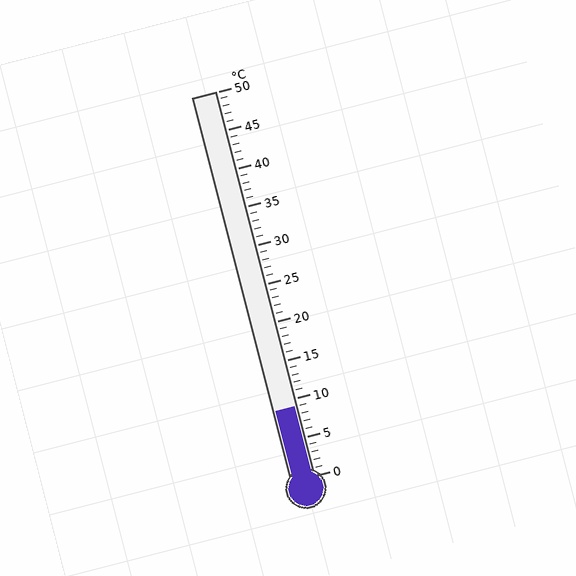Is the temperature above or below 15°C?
The temperature is below 15°C.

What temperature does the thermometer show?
The thermometer shows approximately 9°C.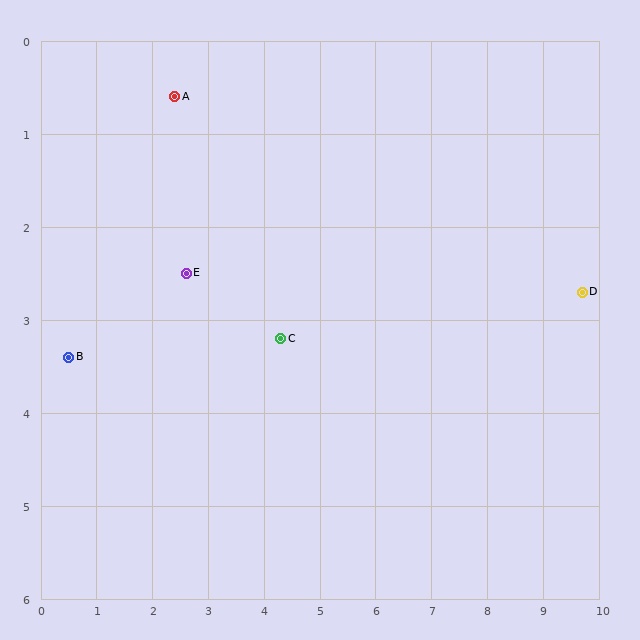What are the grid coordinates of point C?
Point C is at approximately (4.3, 3.2).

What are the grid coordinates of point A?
Point A is at approximately (2.4, 0.6).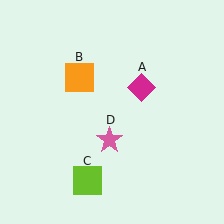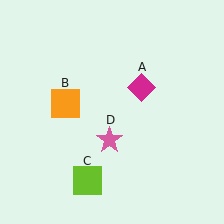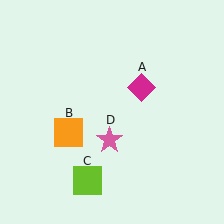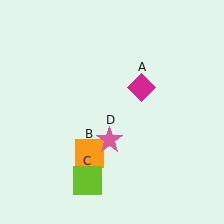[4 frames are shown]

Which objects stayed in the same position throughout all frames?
Magenta diamond (object A) and lime square (object C) and pink star (object D) remained stationary.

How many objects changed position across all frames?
1 object changed position: orange square (object B).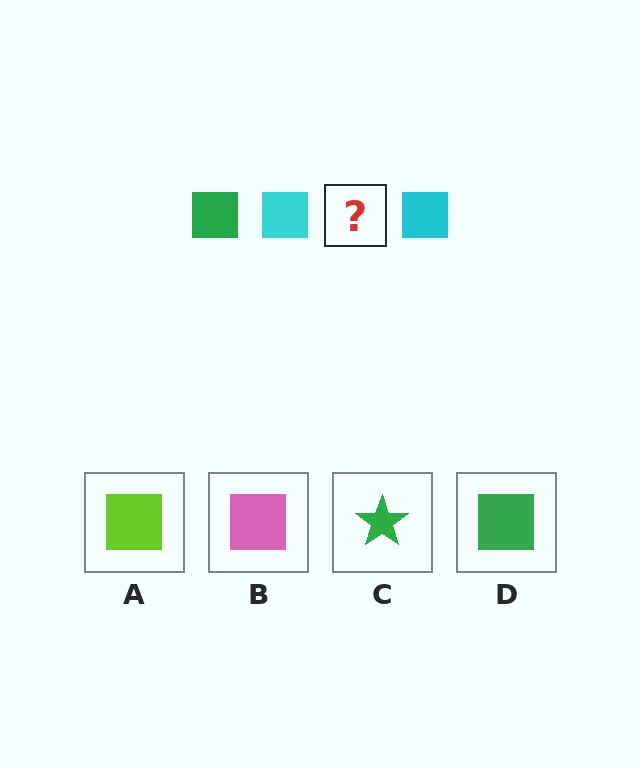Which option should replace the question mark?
Option D.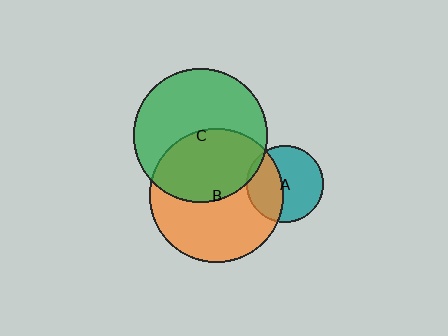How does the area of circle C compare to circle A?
Approximately 3.0 times.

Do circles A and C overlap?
Yes.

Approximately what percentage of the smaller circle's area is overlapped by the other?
Approximately 5%.